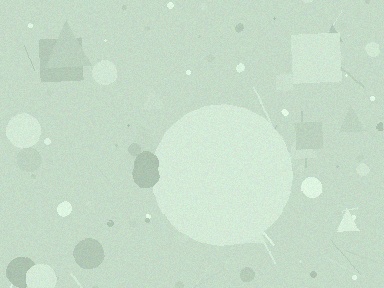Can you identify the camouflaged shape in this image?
The camouflaged shape is a circle.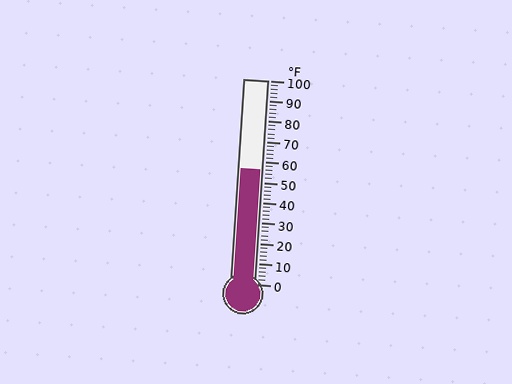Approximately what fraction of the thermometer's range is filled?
The thermometer is filled to approximately 55% of its range.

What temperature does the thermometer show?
The thermometer shows approximately 56°F.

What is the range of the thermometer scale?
The thermometer scale ranges from 0°F to 100°F.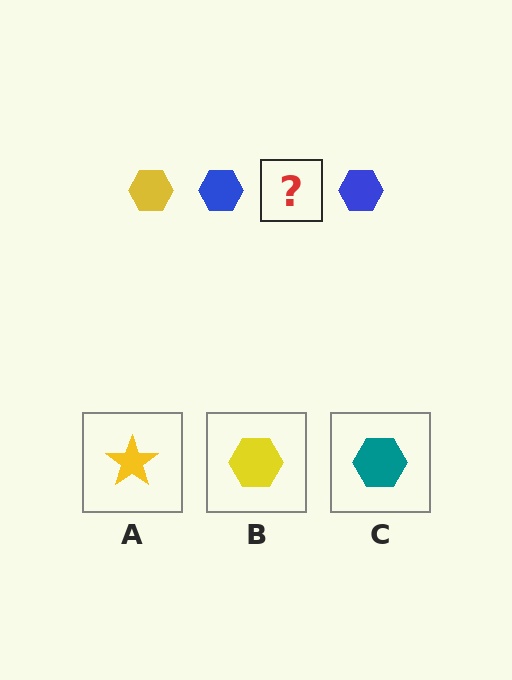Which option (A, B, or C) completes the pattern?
B.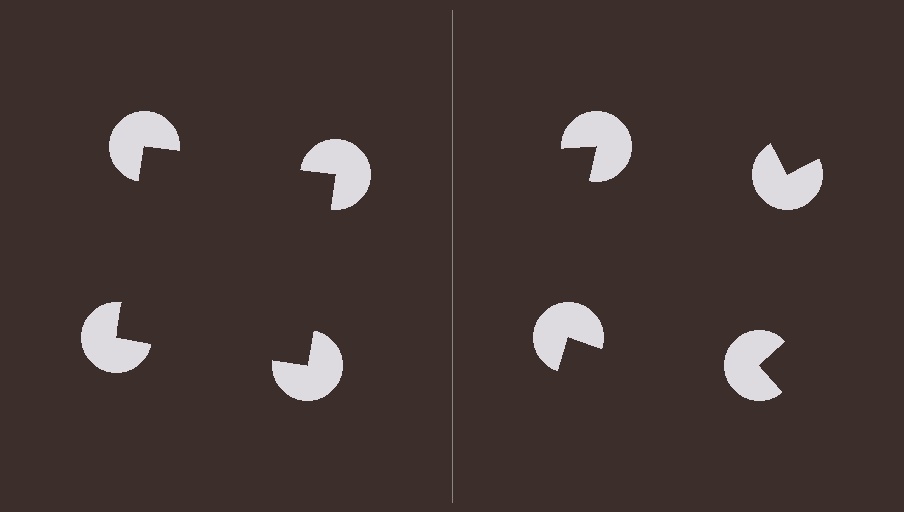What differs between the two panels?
The pac-man discs are positioned identically on both sides; only the wedge orientations differ. On the left they align to a square; on the right they are misaligned.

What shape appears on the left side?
An illusory square.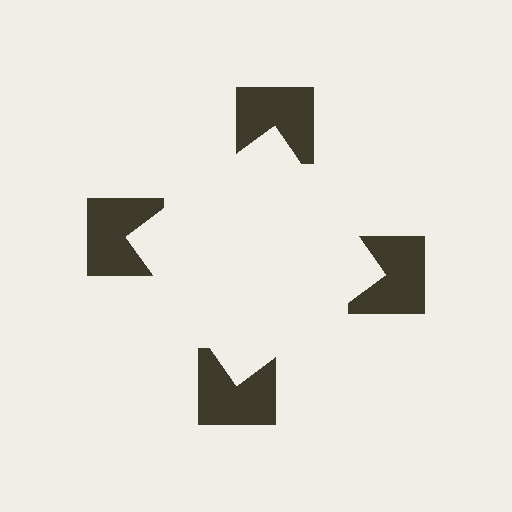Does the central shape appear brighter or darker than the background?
It typically appears slightly brighter than the background, even though no actual brightness change is drawn.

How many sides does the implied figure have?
4 sides.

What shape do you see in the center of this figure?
An illusory square — its edges are inferred from the aligned wedge cuts in the notched squares, not physically drawn.